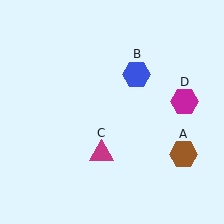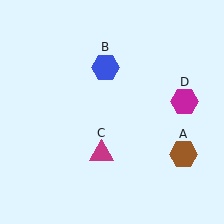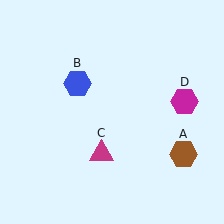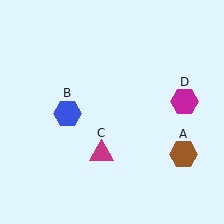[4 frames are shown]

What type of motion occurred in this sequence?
The blue hexagon (object B) rotated counterclockwise around the center of the scene.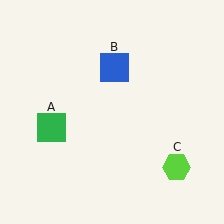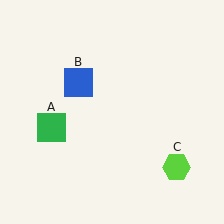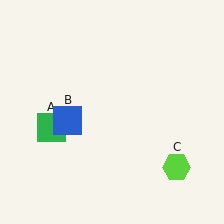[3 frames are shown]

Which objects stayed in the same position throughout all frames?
Green square (object A) and lime hexagon (object C) remained stationary.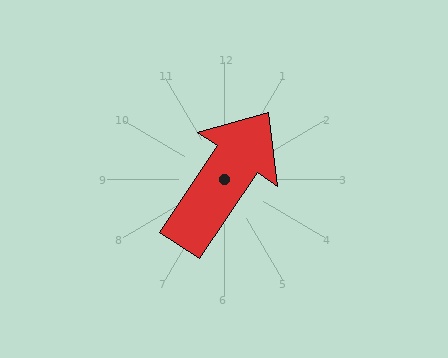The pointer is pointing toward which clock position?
Roughly 1 o'clock.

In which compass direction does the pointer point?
Northeast.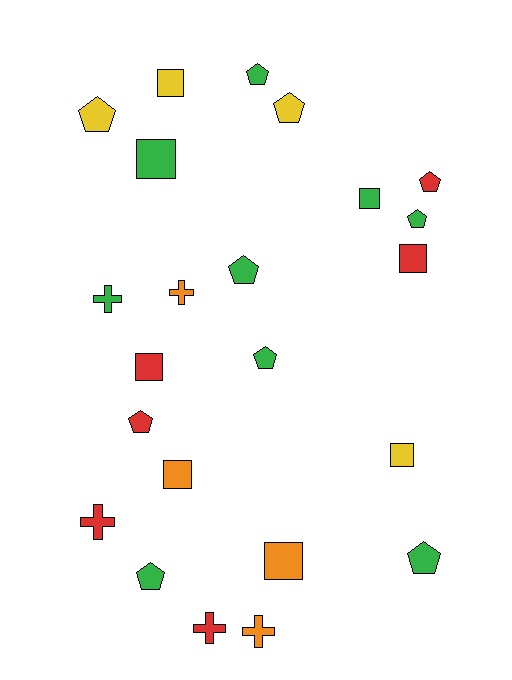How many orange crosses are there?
There are 2 orange crosses.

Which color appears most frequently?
Green, with 9 objects.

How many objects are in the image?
There are 23 objects.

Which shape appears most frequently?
Pentagon, with 10 objects.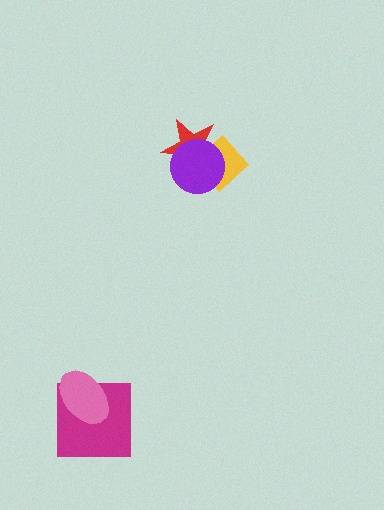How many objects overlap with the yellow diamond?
2 objects overlap with the yellow diamond.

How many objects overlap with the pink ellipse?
1 object overlaps with the pink ellipse.